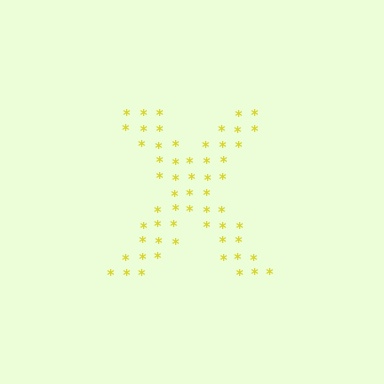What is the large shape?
The large shape is the letter X.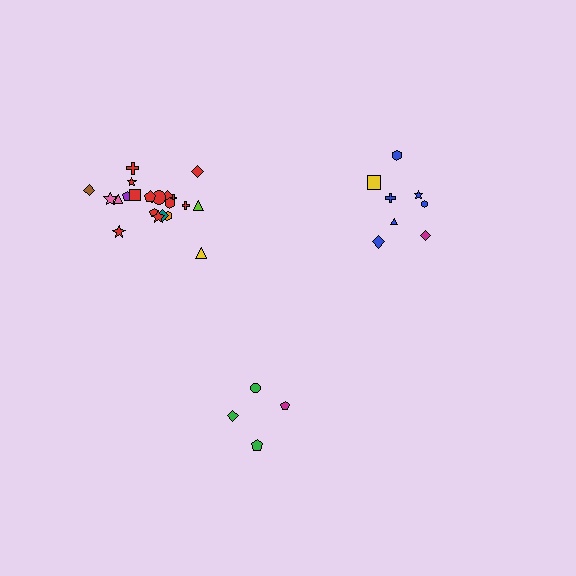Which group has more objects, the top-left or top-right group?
The top-left group.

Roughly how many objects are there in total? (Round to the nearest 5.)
Roughly 35 objects in total.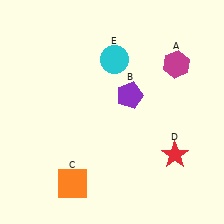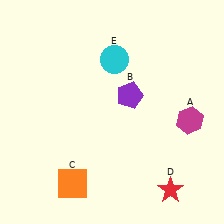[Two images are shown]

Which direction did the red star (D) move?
The red star (D) moved down.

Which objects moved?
The objects that moved are: the magenta hexagon (A), the red star (D).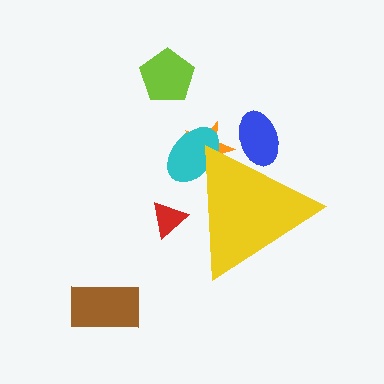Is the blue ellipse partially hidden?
Yes, the blue ellipse is partially hidden behind the yellow triangle.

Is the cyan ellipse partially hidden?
Yes, the cyan ellipse is partially hidden behind the yellow triangle.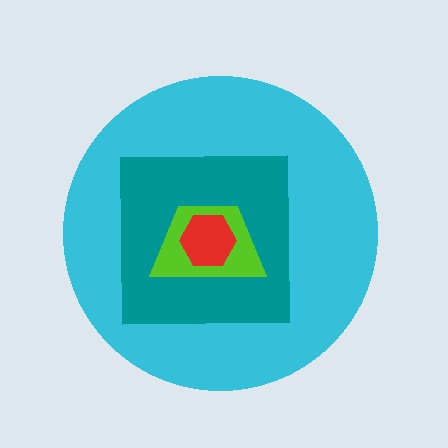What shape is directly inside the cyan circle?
The teal square.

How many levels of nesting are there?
4.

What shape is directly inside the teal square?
The lime trapezoid.